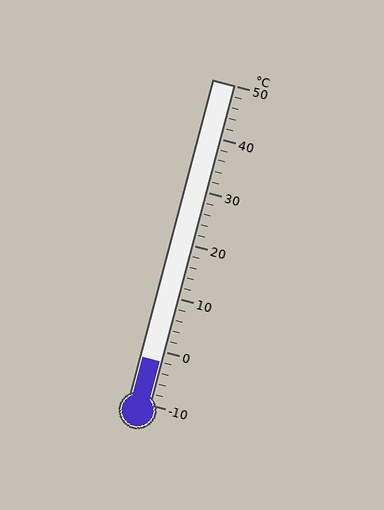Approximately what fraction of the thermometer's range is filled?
The thermometer is filled to approximately 15% of its range.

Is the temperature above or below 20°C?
The temperature is below 20°C.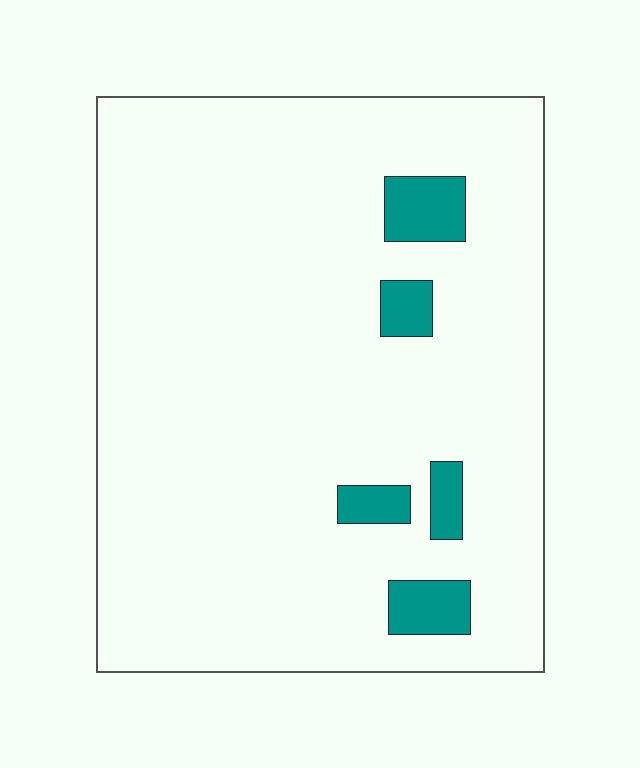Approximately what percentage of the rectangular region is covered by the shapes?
Approximately 5%.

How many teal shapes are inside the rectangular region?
5.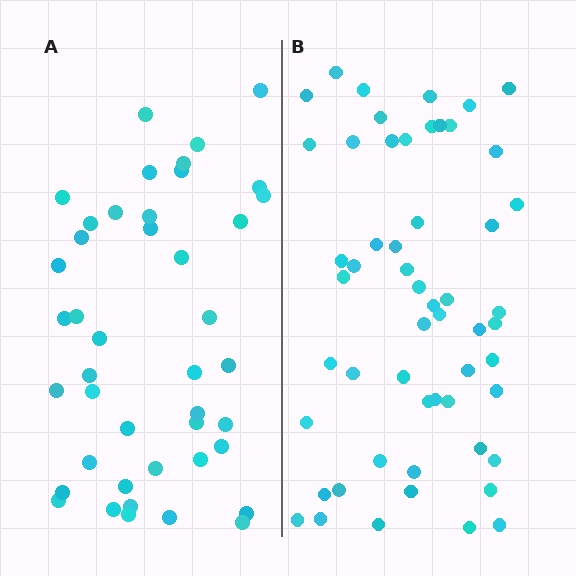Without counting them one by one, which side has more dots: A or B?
Region B (the right region) has more dots.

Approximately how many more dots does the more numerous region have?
Region B has roughly 12 or so more dots than region A.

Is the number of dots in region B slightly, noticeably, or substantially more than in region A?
Region B has noticeably more, but not dramatically so. The ratio is roughly 1.3 to 1.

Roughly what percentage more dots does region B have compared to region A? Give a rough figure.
About 30% more.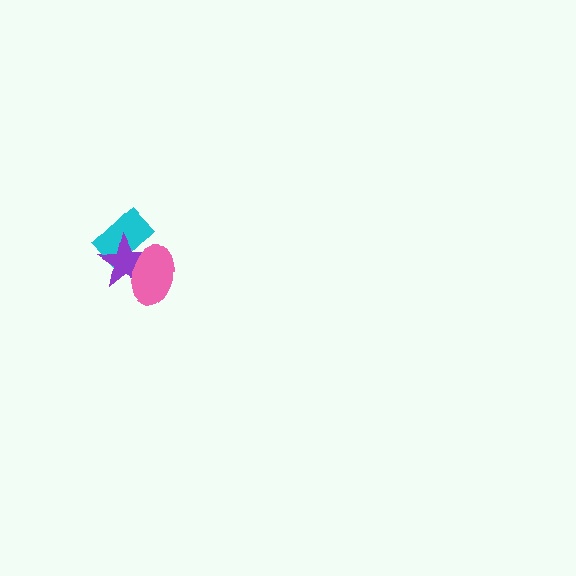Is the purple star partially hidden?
Yes, it is partially covered by another shape.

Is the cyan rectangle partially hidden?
Yes, it is partially covered by another shape.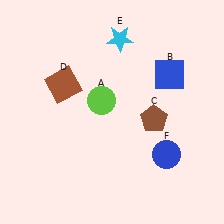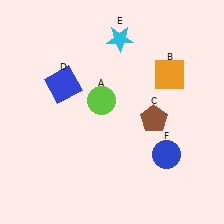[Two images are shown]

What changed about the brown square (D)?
In Image 1, D is brown. In Image 2, it changed to blue.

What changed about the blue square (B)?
In Image 1, B is blue. In Image 2, it changed to orange.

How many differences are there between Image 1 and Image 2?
There are 2 differences between the two images.